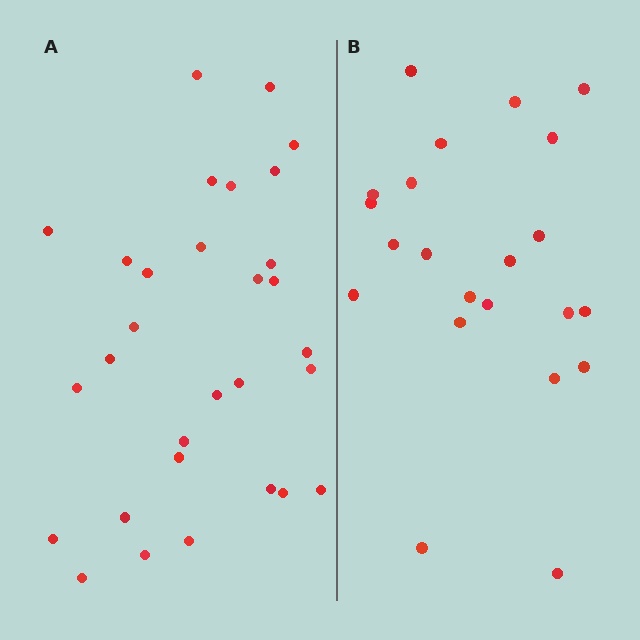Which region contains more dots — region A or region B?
Region A (the left region) has more dots.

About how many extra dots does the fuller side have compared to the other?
Region A has roughly 8 or so more dots than region B.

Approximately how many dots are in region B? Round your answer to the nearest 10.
About 20 dots. (The exact count is 22, which rounds to 20.)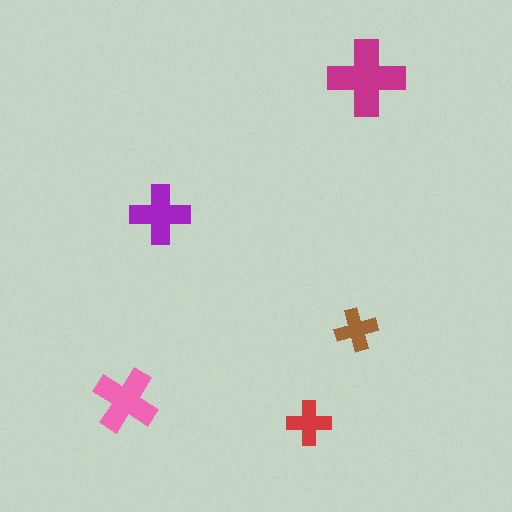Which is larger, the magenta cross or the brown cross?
The magenta one.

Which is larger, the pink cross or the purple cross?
The pink one.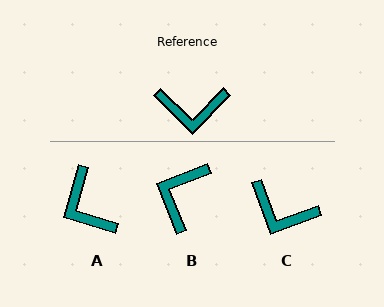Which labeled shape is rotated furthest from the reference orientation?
B, about 114 degrees away.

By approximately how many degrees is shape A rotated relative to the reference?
Approximately 62 degrees clockwise.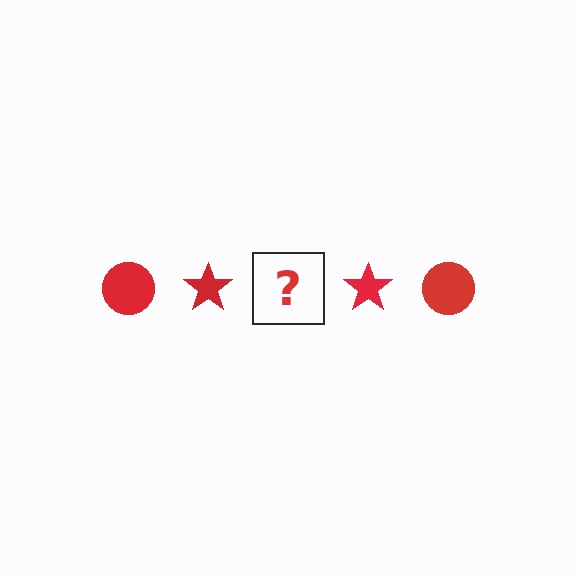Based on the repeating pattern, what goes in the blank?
The blank should be a red circle.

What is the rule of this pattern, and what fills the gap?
The rule is that the pattern cycles through circle, star shapes in red. The gap should be filled with a red circle.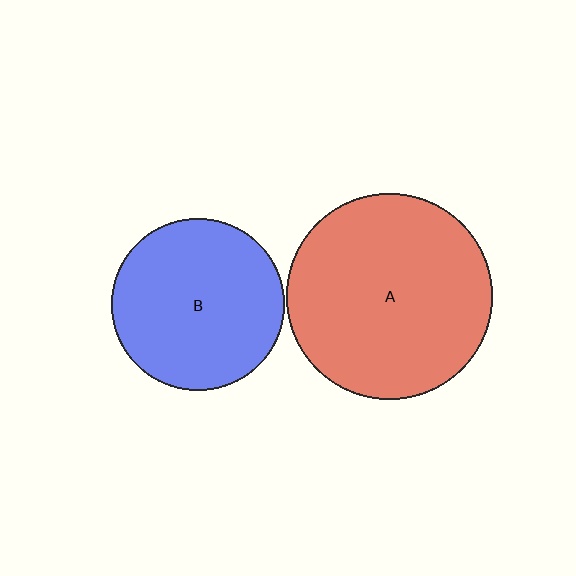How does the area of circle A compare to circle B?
Approximately 1.4 times.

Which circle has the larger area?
Circle A (red).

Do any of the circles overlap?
No, none of the circles overlap.